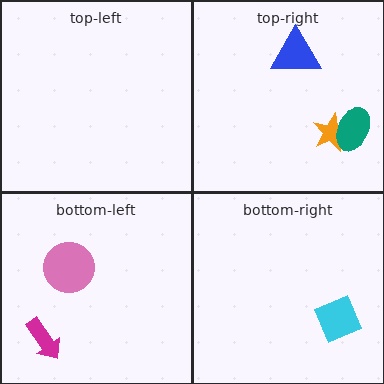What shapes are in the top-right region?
The orange star, the teal ellipse, the blue triangle.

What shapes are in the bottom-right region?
The cyan diamond.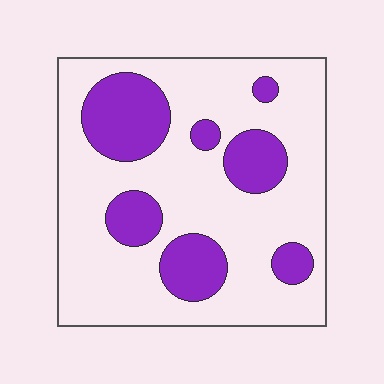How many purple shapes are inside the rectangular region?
7.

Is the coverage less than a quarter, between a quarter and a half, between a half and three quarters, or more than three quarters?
Between a quarter and a half.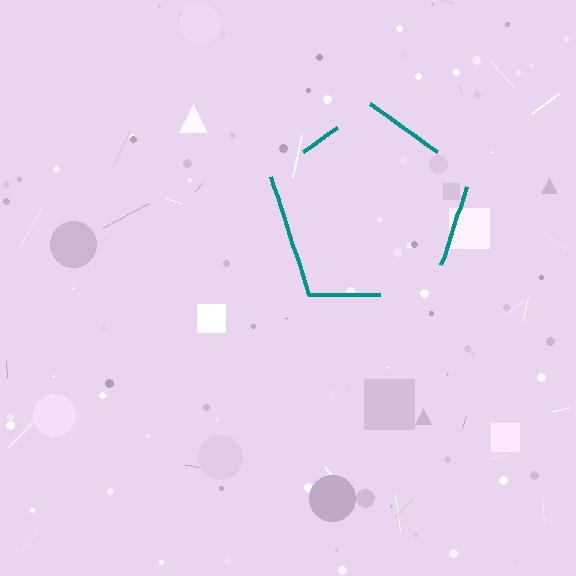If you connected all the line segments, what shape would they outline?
They would outline a pentagon.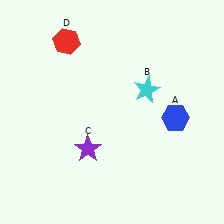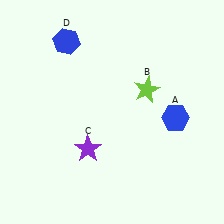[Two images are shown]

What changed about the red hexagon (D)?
In Image 1, D is red. In Image 2, it changed to blue.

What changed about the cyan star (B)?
In Image 1, B is cyan. In Image 2, it changed to lime.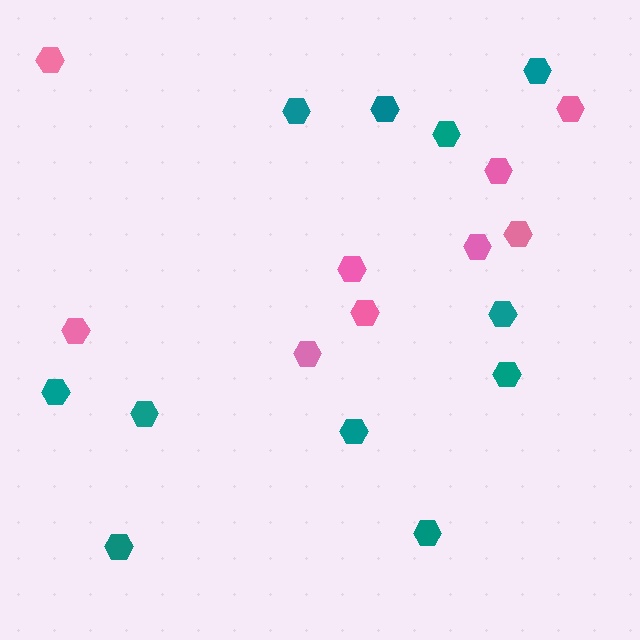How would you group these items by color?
There are 2 groups: one group of pink hexagons (9) and one group of teal hexagons (11).